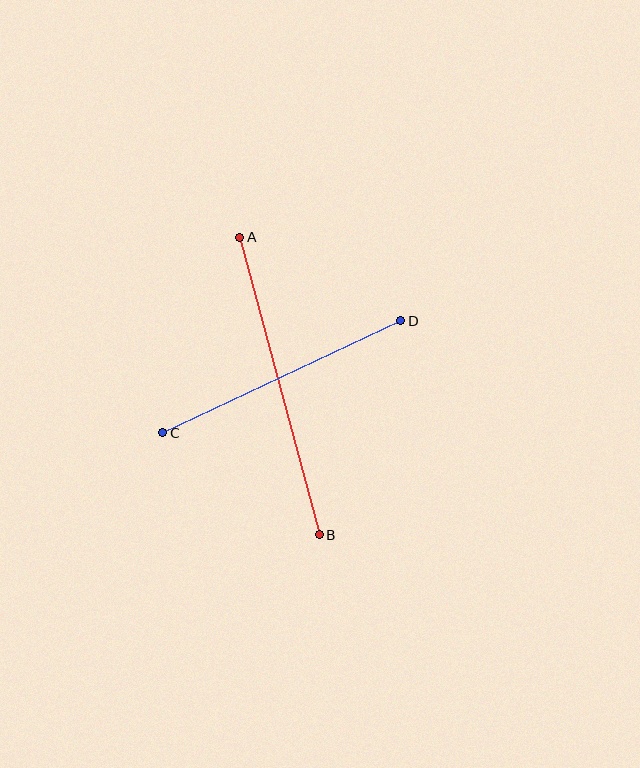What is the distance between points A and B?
The distance is approximately 308 pixels.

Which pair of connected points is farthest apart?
Points A and B are farthest apart.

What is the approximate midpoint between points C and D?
The midpoint is at approximately (282, 377) pixels.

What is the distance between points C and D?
The distance is approximately 263 pixels.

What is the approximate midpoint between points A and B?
The midpoint is at approximately (280, 386) pixels.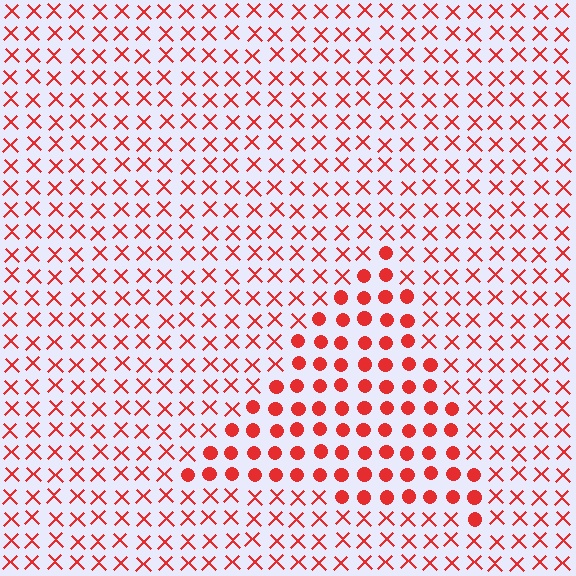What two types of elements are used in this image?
The image uses circles inside the triangle region and X marks outside it.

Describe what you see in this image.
The image is filled with small red elements arranged in a uniform grid. A triangle-shaped region contains circles, while the surrounding area contains X marks. The boundary is defined purely by the change in element shape.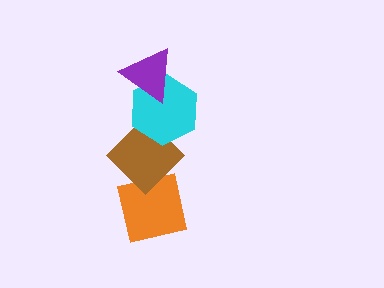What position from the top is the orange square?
The orange square is 4th from the top.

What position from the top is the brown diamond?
The brown diamond is 3rd from the top.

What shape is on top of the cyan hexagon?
The purple triangle is on top of the cyan hexagon.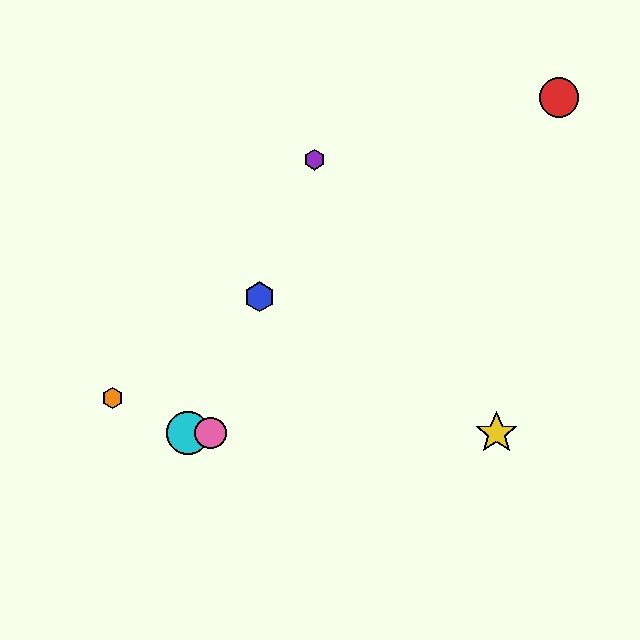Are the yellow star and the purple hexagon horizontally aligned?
No, the yellow star is at y≈433 and the purple hexagon is at y≈160.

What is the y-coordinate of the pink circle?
The pink circle is at y≈433.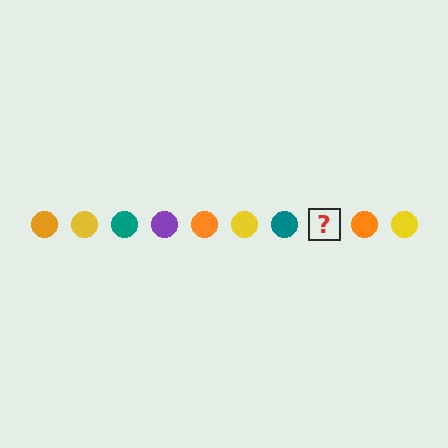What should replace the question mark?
The question mark should be replaced with a purple circle.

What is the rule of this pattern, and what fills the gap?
The rule is that the pattern cycles through orange, yellow, teal, purple circles. The gap should be filled with a purple circle.